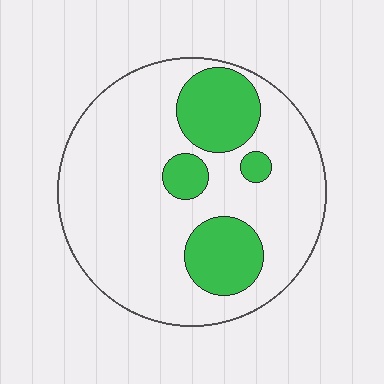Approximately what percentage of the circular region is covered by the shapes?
Approximately 25%.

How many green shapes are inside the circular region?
4.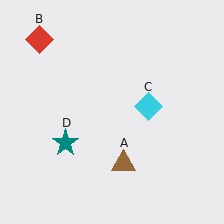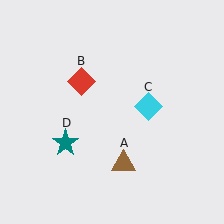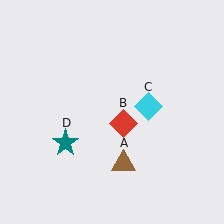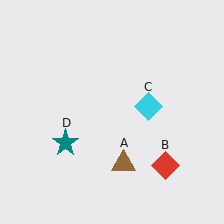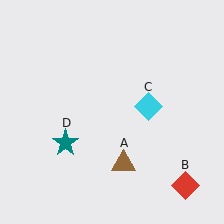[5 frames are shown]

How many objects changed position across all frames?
1 object changed position: red diamond (object B).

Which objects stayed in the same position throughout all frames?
Brown triangle (object A) and cyan diamond (object C) and teal star (object D) remained stationary.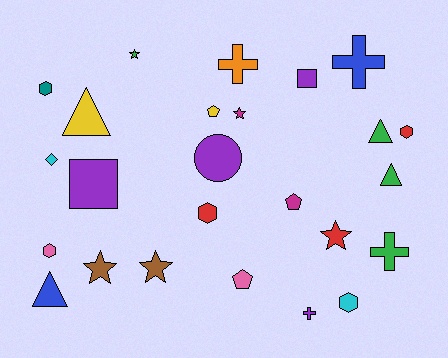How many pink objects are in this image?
There are 2 pink objects.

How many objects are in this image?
There are 25 objects.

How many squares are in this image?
There are 2 squares.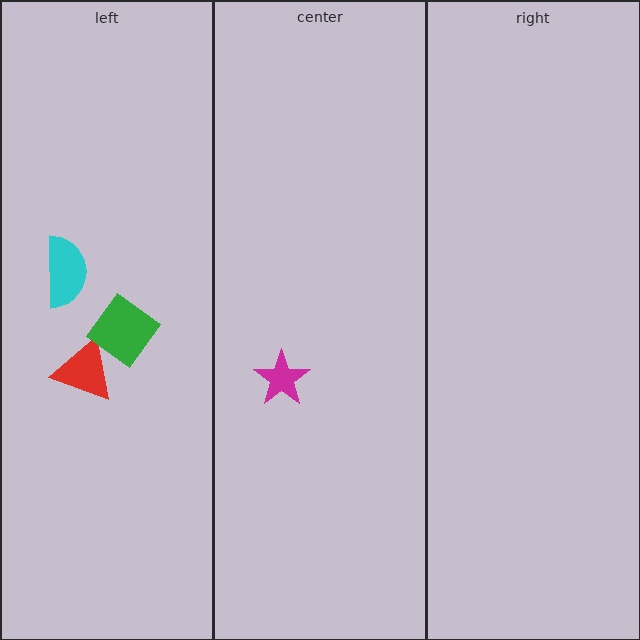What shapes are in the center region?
The magenta star.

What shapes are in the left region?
The cyan semicircle, the red triangle, the green diamond.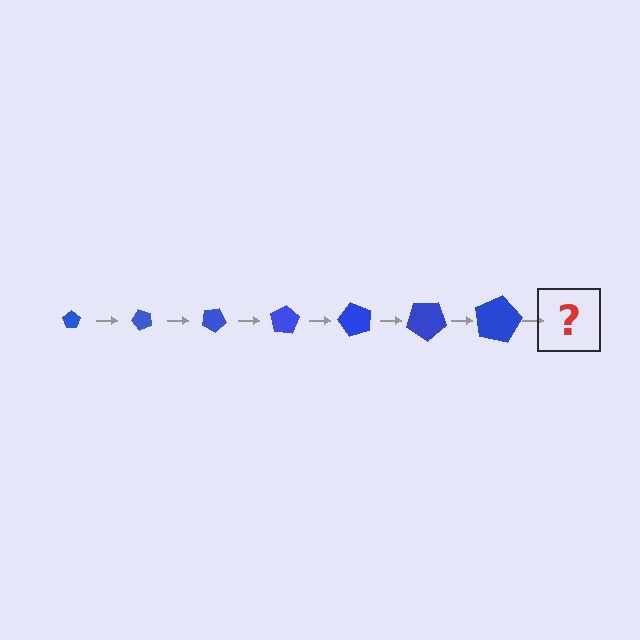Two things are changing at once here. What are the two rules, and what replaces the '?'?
The two rules are that the pentagon grows larger each step and it rotates 50 degrees each step. The '?' should be a pentagon, larger than the previous one and rotated 350 degrees from the start.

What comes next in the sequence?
The next element should be a pentagon, larger than the previous one and rotated 350 degrees from the start.